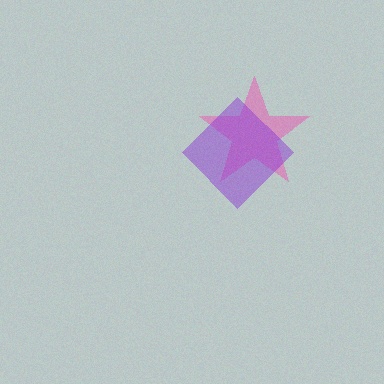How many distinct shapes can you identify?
There are 2 distinct shapes: a pink star, a purple diamond.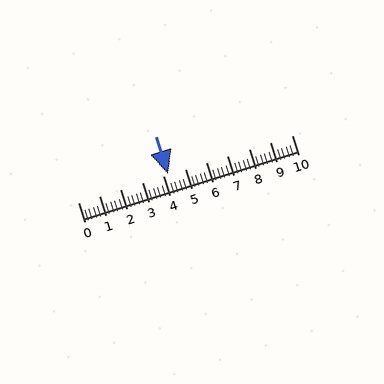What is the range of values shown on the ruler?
The ruler shows values from 0 to 10.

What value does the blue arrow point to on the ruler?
The blue arrow points to approximately 4.2.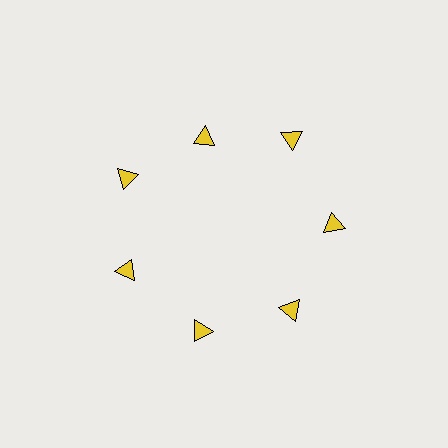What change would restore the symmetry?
The symmetry would be restored by moving it outward, back onto the ring so that all 7 triangles sit at equal angles and equal distance from the center.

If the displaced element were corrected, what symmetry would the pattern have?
It would have 7-fold rotational symmetry — the pattern would map onto itself every 51 degrees.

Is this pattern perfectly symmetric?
No. The 7 yellow triangles are arranged in a ring, but one element near the 12 o'clock position is pulled inward toward the center, breaking the 7-fold rotational symmetry.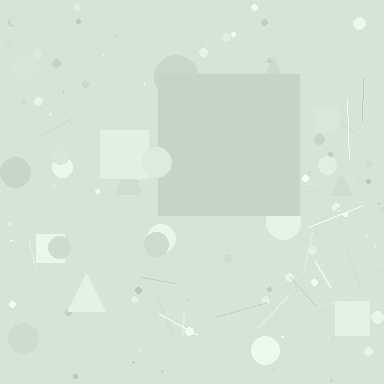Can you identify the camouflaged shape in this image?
The camouflaged shape is a square.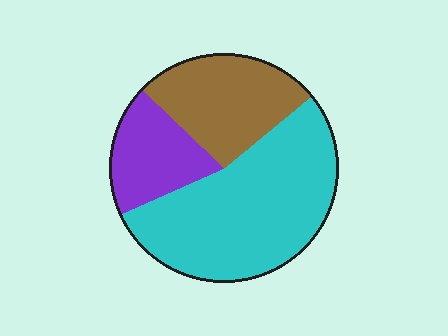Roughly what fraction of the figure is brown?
Brown covers roughly 25% of the figure.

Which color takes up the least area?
Purple, at roughly 20%.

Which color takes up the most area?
Cyan, at roughly 55%.